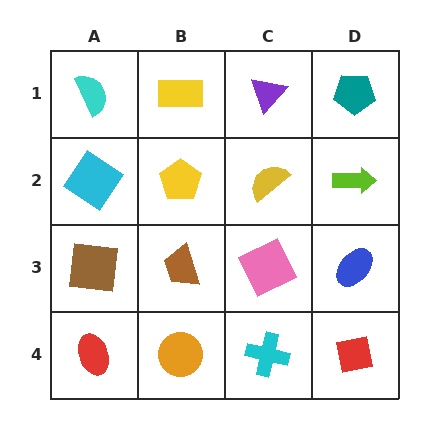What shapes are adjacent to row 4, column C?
A pink square (row 3, column C), an orange circle (row 4, column B), a red square (row 4, column D).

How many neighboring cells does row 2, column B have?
4.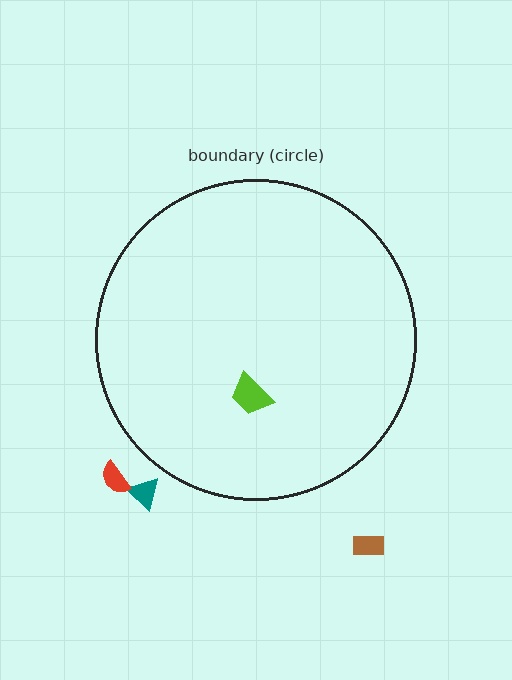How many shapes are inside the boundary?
1 inside, 3 outside.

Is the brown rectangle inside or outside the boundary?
Outside.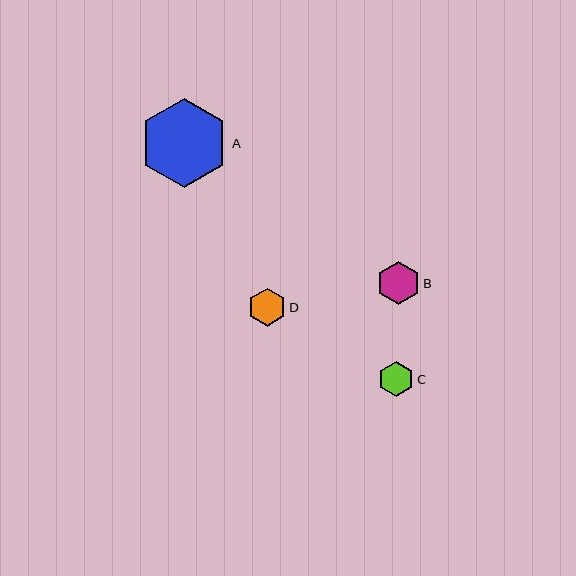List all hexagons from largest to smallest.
From largest to smallest: A, B, D, C.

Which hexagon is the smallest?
Hexagon C is the smallest with a size of approximately 36 pixels.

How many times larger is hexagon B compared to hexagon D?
Hexagon B is approximately 1.1 times the size of hexagon D.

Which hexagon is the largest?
Hexagon A is the largest with a size of approximately 89 pixels.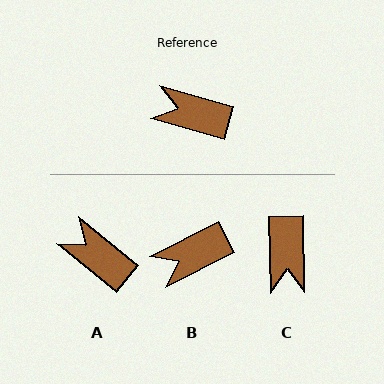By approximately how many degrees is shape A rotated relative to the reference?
Approximately 23 degrees clockwise.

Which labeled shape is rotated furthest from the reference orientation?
C, about 108 degrees away.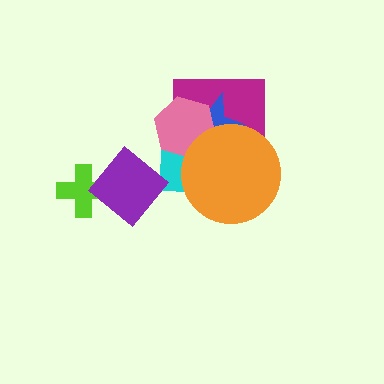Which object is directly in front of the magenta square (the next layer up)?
The cyan square is directly in front of the magenta square.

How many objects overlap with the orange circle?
4 objects overlap with the orange circle.